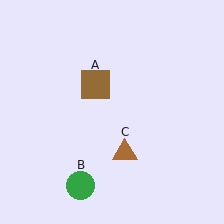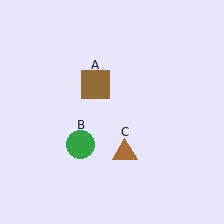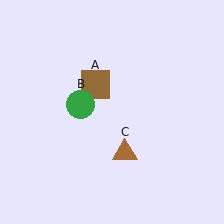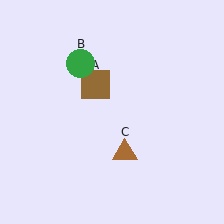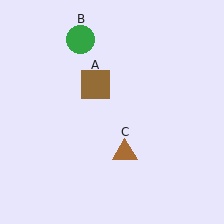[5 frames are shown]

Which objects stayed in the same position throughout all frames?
Brown square (object A) and brown triangle (object C) remained stationary.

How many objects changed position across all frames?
1 object changed position: green circle (object B).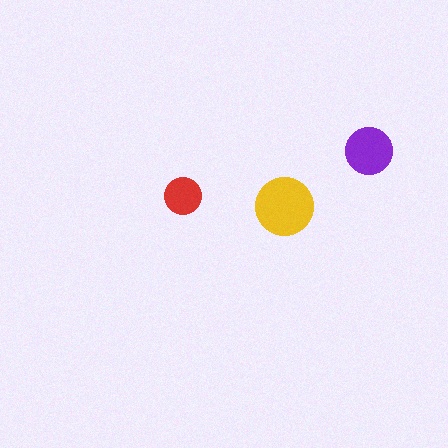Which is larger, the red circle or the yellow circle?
The yellow one.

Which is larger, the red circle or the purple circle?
The purple one.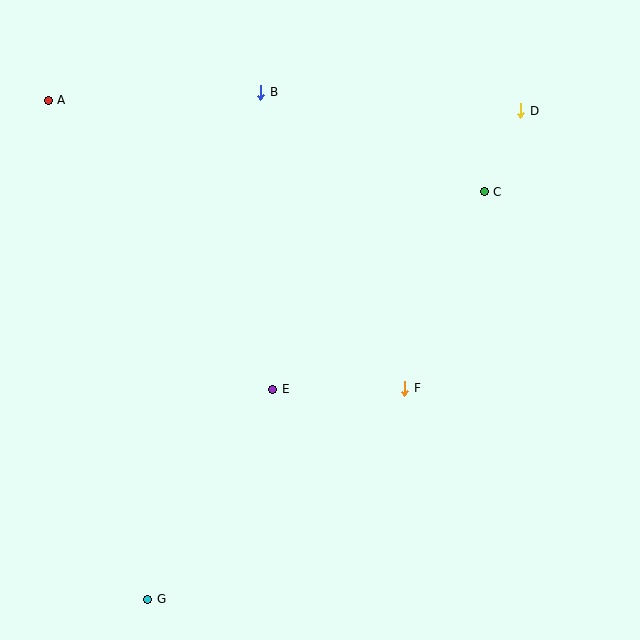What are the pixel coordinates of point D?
Point D is at (521, 111).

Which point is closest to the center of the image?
Point E at (273, 389) is closest to the center.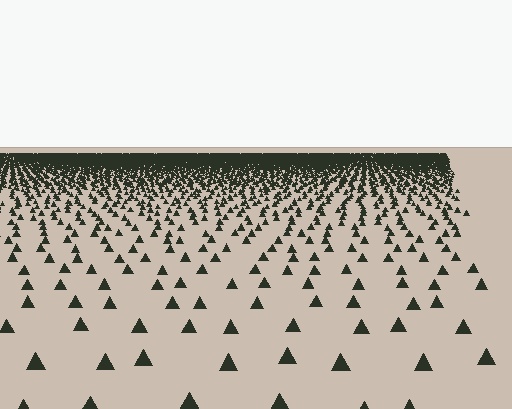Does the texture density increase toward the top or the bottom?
Density increases toward the top.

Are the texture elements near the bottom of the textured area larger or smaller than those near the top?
Larger. Near the bottom, elements are closer to the viewer and appear at a bigger on-screen size.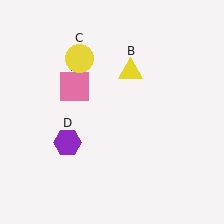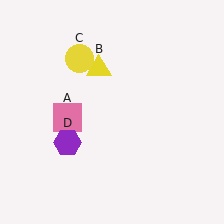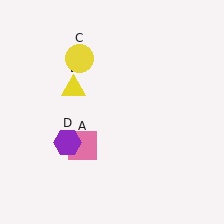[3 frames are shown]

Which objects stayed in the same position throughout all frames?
Yellow circle (object C) and purple hexagon (object D) remained stationary.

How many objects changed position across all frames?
2 objects changed position: pink square (object A), yellow triangle (object B).